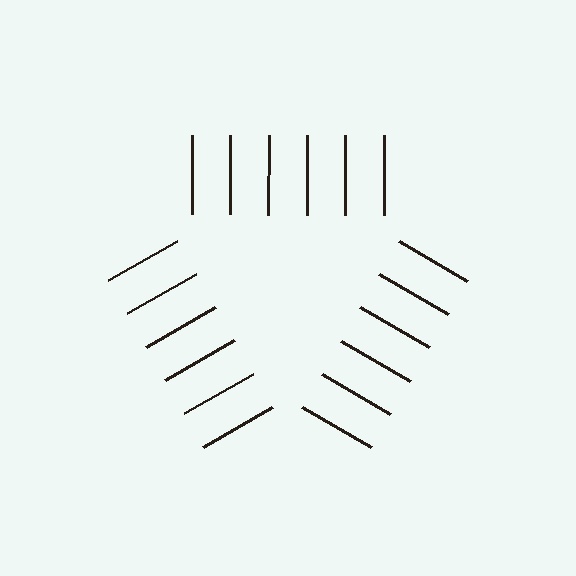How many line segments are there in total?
18 — 6 along each of the 3 edges.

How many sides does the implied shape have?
3 sides — the line-ends trace a triangle.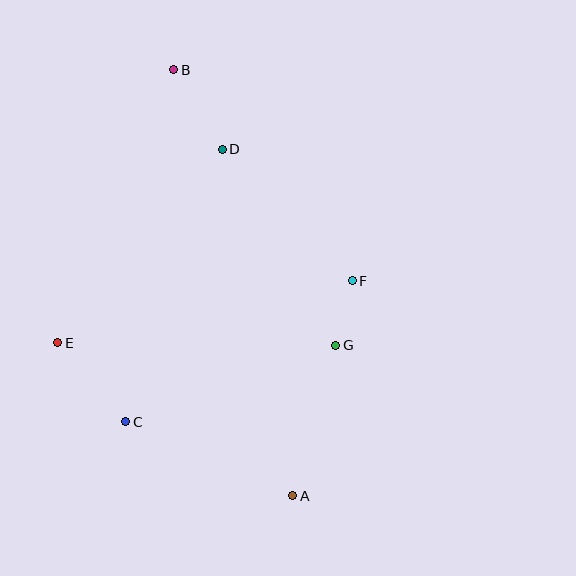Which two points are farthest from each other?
Points A and B are farthest from each other.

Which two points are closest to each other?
Points F and G are closest to each other.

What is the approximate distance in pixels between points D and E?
The distance between D and E is approximately 254 pixels.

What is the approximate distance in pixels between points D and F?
The distance between D and F is approximately 185 pixels.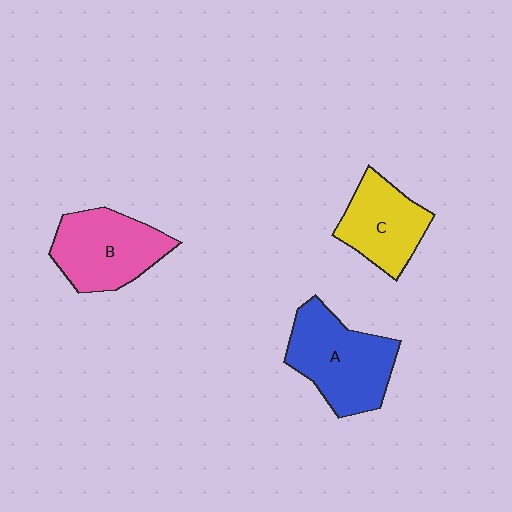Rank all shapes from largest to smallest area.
From largest to smallest: A (blue), B (pink), C (yellow).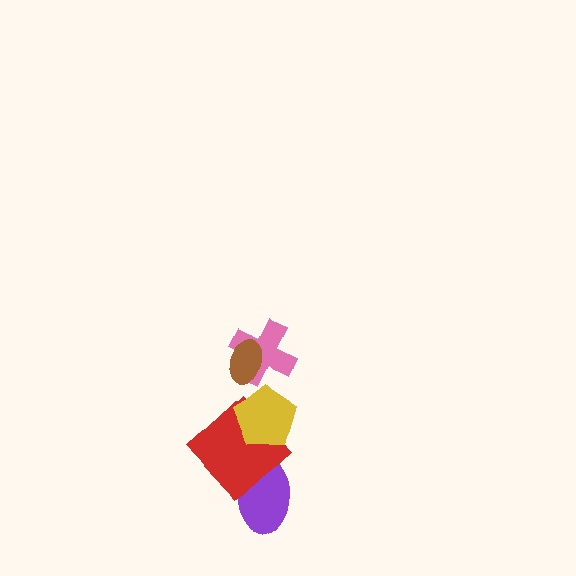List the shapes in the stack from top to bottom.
From top to bottom: the brown ellipse, the pink cross, the yellow pentagon, the red diamond, the purple ellipse.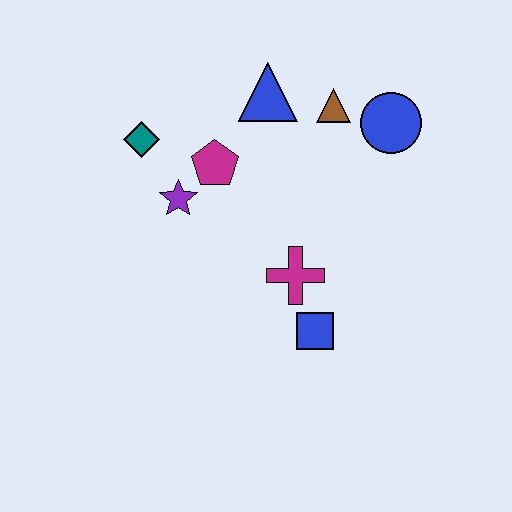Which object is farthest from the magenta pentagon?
The blue square is farthest from the magenta pentagon.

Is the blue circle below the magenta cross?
No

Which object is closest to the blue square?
The magenta cross is closest to the blue square.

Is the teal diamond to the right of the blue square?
No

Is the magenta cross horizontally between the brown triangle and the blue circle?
No